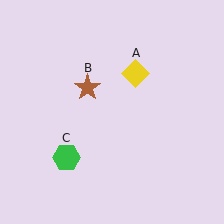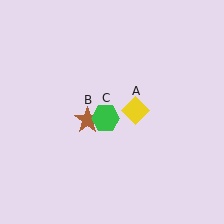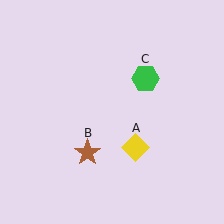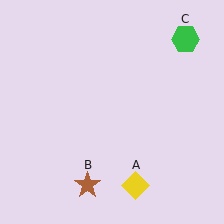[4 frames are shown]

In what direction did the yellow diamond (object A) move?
The yellow diamond (object A) moved down.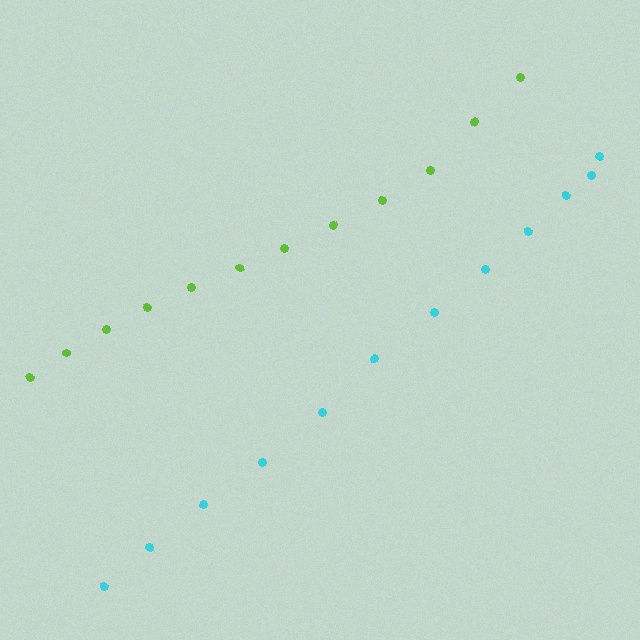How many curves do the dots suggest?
There are 2 distinct paths.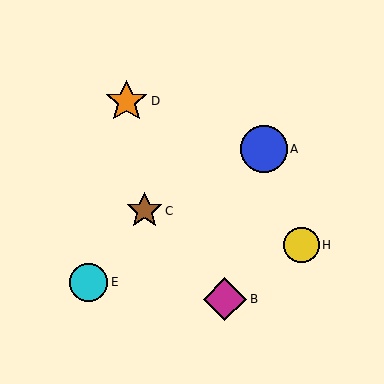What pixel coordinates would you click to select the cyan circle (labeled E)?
Click at (88, 282) to select the cyan circle E.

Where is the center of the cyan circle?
The center of the cyan circle is at (88, 282).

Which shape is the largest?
The blue circle (labeled A) is the largest.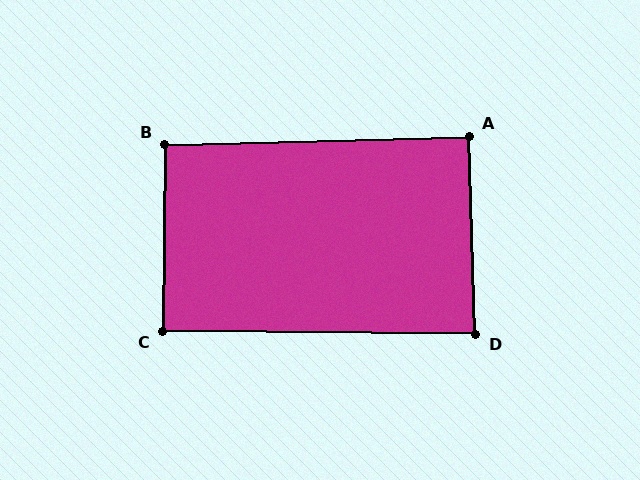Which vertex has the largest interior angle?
B, at approximately 92 degrees.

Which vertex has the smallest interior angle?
D, at approximately 88 degrees.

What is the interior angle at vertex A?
Approximately 90 degrees (approximately right).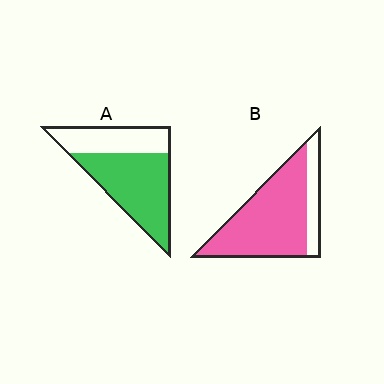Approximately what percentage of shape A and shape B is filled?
A is approximately 65% and B is approximately 80%.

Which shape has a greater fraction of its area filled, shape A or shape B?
Shape B.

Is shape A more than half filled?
Yes.